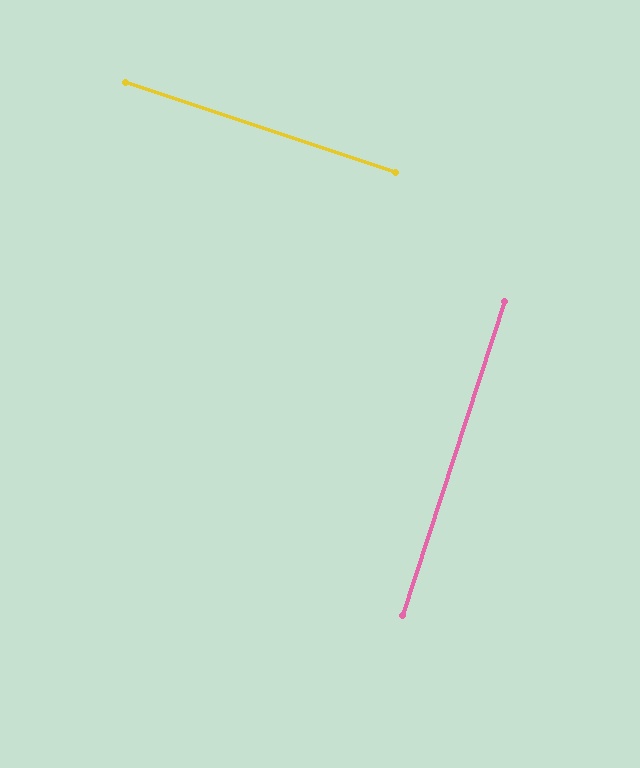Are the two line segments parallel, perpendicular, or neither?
Perpendicular — they meet at approximately 90°.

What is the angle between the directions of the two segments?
Approximately 90 degrees.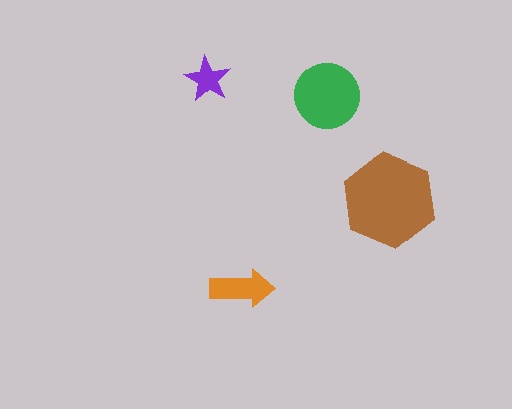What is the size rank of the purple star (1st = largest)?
4th.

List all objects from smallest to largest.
The purple star, the orange arrow, the green circle, the brown hexagon.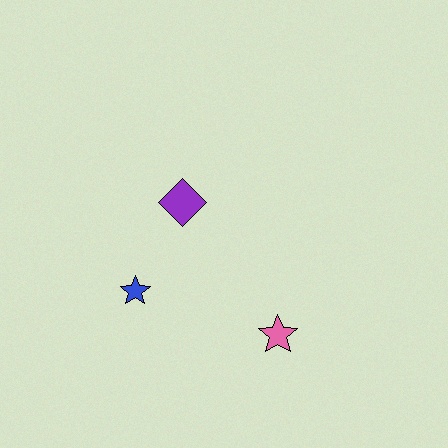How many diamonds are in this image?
There is 1 diamond.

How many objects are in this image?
There are 3 objects.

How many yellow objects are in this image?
There are no yellow objects.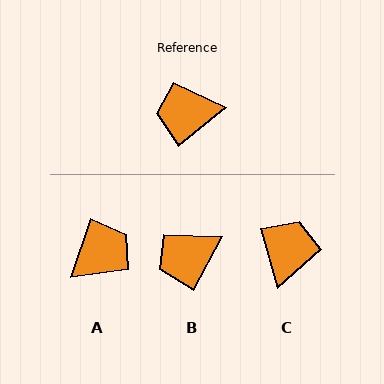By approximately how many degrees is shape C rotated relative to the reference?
Approximately 113 degrees clockwise.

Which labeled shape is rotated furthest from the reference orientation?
A, about 148 degrees away.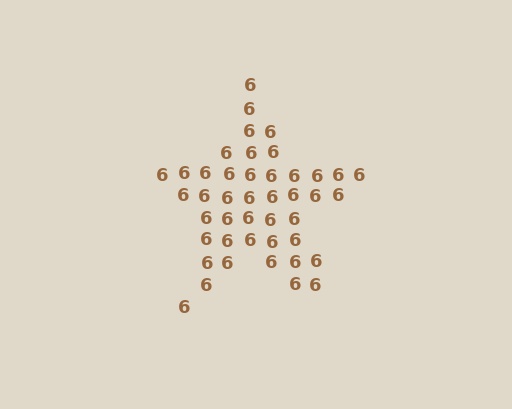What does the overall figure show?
The overall figure shows a star.